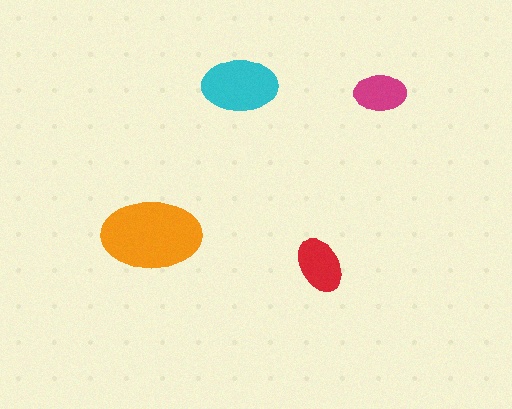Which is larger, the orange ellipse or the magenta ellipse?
The orange one.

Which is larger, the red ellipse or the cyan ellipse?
The cyan one.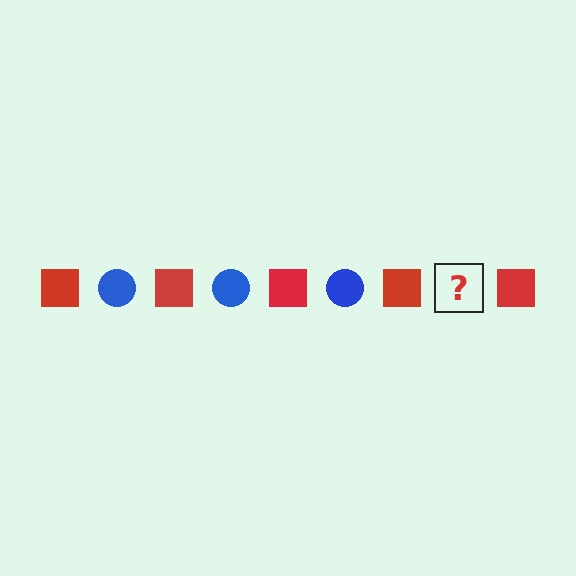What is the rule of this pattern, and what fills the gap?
The rule is that the pattern alternates between red square and blue circle. The gap should be filled with a blue circle.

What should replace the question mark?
The question mark should be replaced with a blue circle.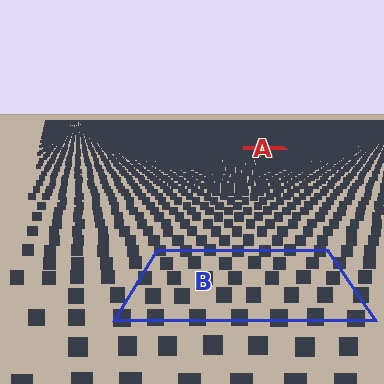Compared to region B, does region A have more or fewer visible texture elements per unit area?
Region A has more texture elements per unit area — they are packed more densely because it is farther away.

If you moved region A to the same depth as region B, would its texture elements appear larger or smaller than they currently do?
They would appear larger. At a closer depth, the same texture elements are projected at a bigger on-screen size.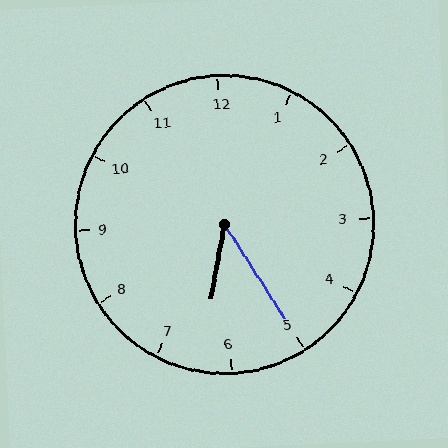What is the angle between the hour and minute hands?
Approximately 42 degrees.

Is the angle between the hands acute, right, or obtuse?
It is acute.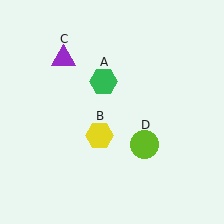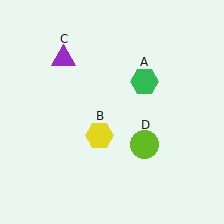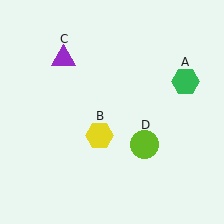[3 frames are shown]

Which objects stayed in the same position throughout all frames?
Yellow hexagon (object B) and purple triangle (object C) and lime circle (object D) remained stationary.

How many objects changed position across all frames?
1 object changed position: green hexagon (object A).